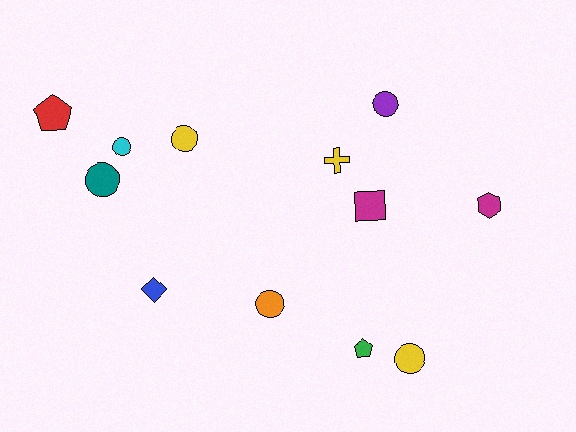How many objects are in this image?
There are 12 objects.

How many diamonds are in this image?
There is 1 diamond.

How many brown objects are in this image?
There are no brown objects.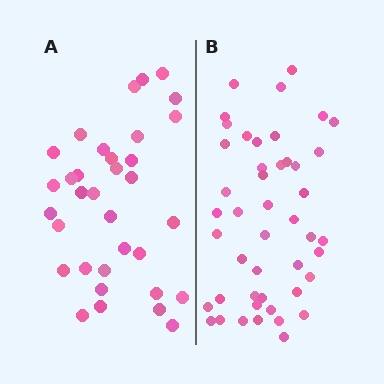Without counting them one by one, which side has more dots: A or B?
Region B (the right region) has more dots.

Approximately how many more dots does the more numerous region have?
Region B has roughly 12 or so more dots than region A.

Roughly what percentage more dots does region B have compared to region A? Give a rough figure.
About 35% more.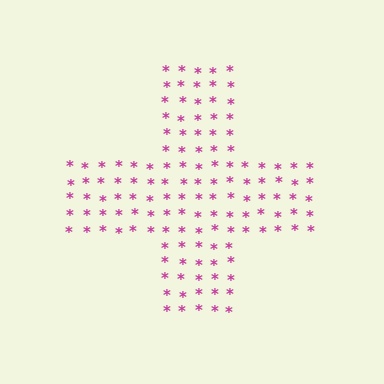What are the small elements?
The small elements are asterisks.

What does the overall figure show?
The overall figure shows a cross.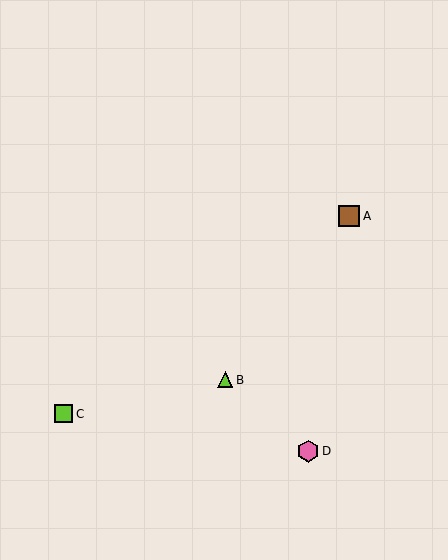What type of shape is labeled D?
Shape D is a pink hexagon.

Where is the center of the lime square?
The center of the lime square is at (64, 414).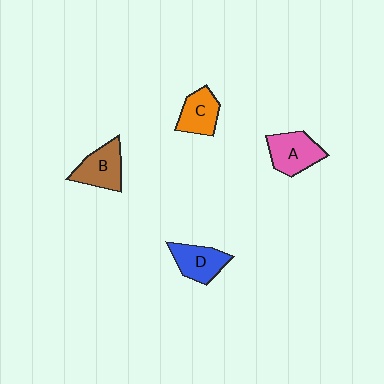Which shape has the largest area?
Shape A (pink).